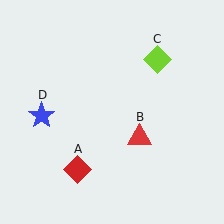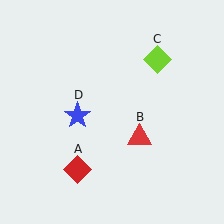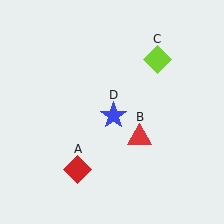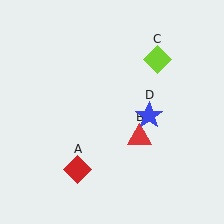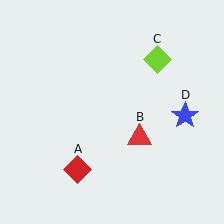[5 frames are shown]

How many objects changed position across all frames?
1 object changed position: blue star (object D).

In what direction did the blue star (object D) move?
The blue star (object D) moved right.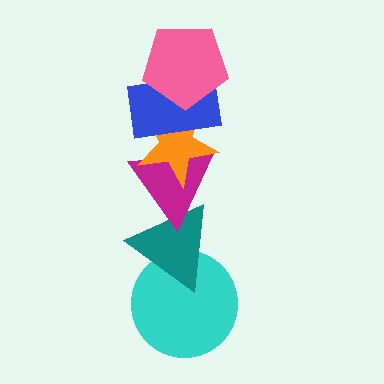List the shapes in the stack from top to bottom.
From top to bottom: the pink pentagon, the blue rectangle, the orange star, the magenta triangle, the teal triangle, the cyan circle.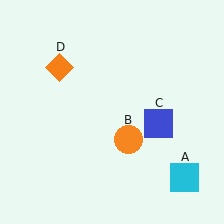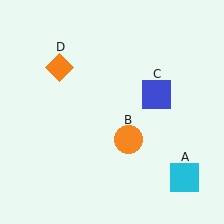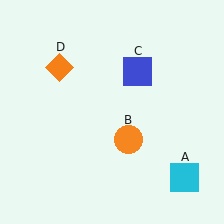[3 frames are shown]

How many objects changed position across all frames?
1 object changed position: blue square (object C).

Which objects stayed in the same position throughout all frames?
Cyan square (object A) and orange circle (object B) and orange diamond (object D) remained stationary.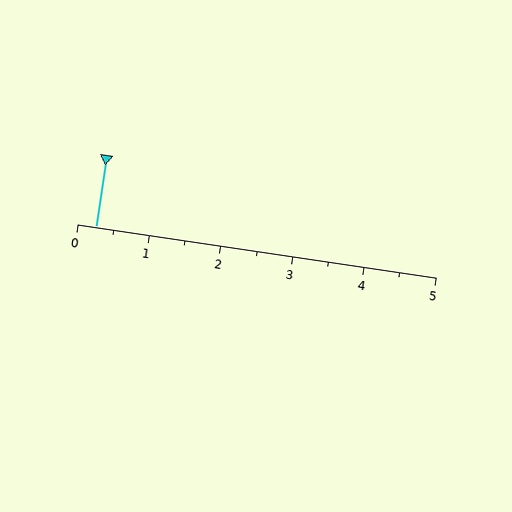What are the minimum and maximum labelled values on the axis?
The axis runs from 0 to 5.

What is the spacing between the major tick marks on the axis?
The major ticks are spaced 1 apart.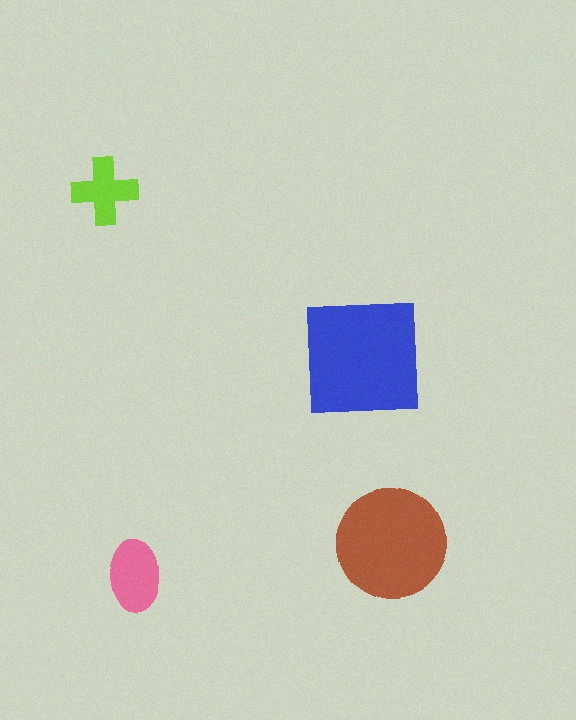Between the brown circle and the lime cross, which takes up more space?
The brown circle.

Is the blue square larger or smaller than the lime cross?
Larger.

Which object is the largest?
The blue square.